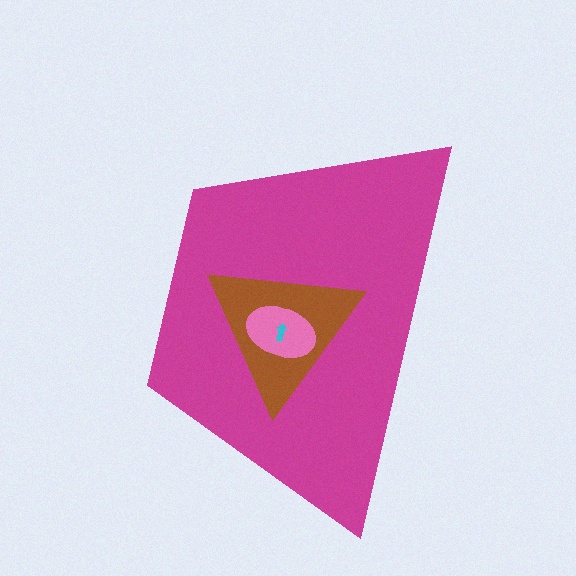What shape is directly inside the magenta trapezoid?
The brown triangle.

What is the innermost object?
The cyan arrow.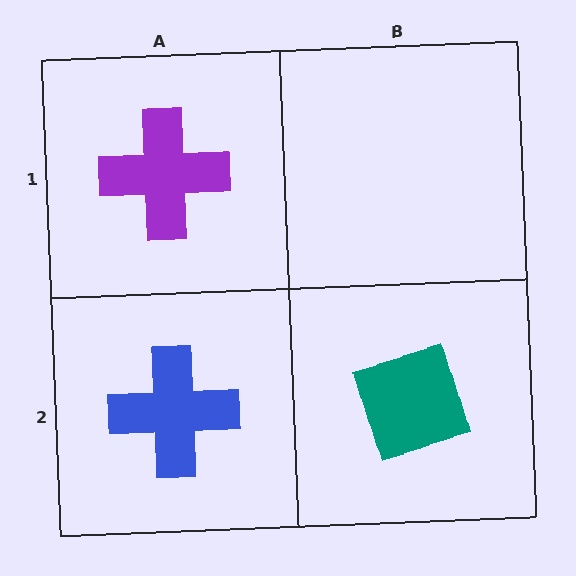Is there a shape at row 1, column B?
No, that cell is empty.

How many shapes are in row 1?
1 shape.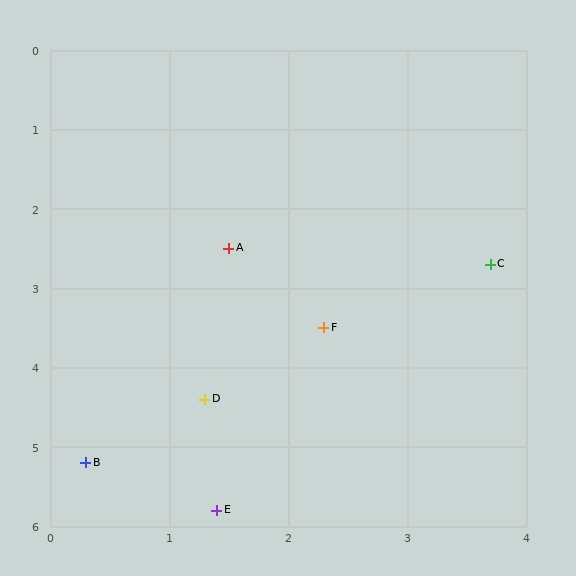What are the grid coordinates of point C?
Point C is at approximately (3.7, 2.7).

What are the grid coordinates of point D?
Point D is at approximately (1.3, 4.4).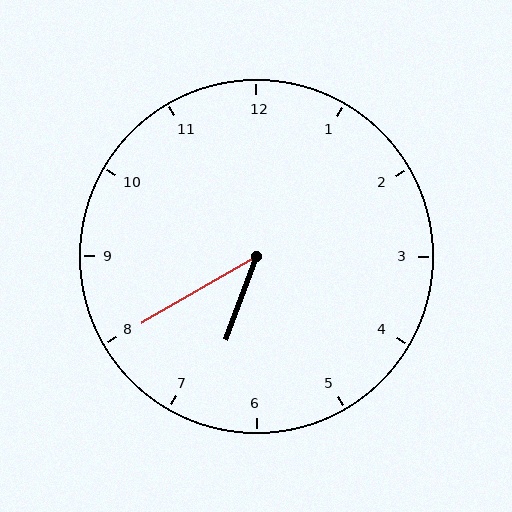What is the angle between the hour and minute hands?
Approximately 40 degrees.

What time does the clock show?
6:40.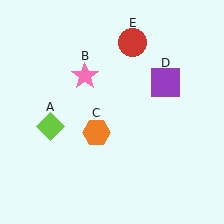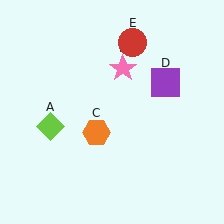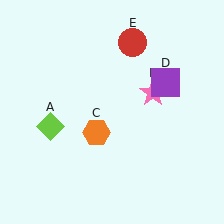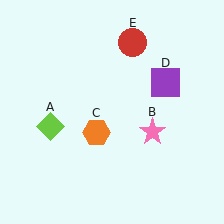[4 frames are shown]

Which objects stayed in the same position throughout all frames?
Lime diamond (object A) and orange hexagon (object C) and purple square (object D) and red circle (object E) remained stationary.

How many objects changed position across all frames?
1 object changed position: pink star (object B).